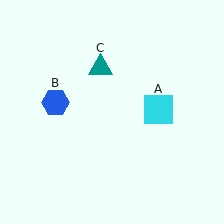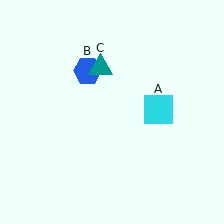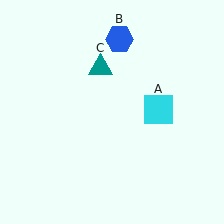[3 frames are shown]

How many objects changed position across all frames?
1 object changed position: blue hexagon (object B).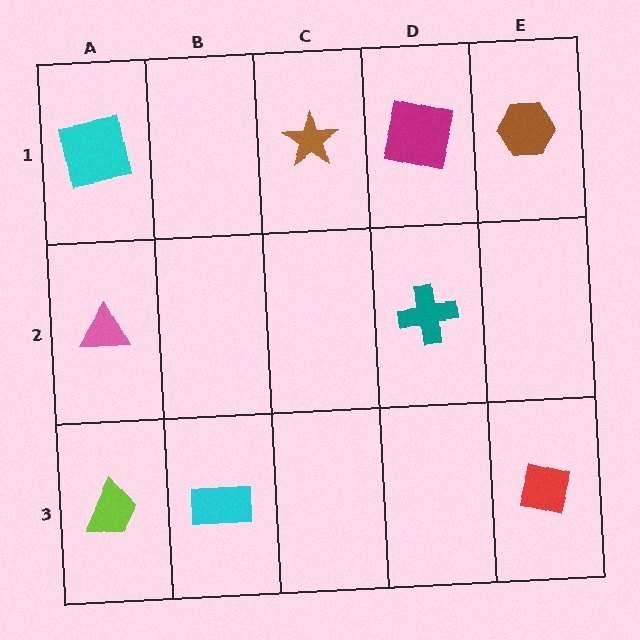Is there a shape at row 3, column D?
No, that cell is empty.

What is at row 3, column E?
A red square.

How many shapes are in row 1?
4 shapes.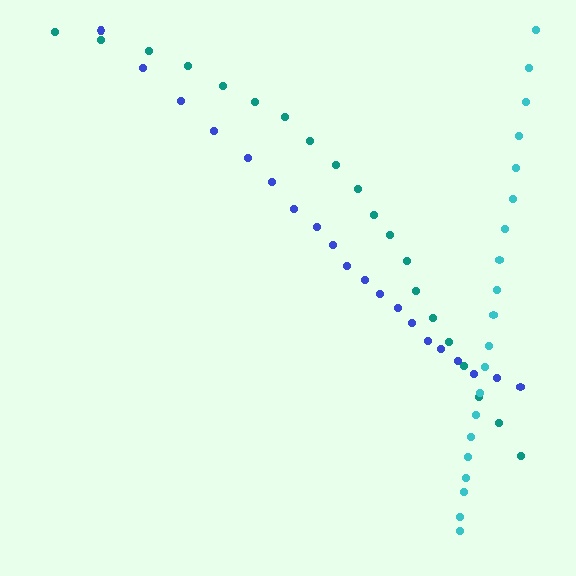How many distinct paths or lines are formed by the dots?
There are 3 distinct paths.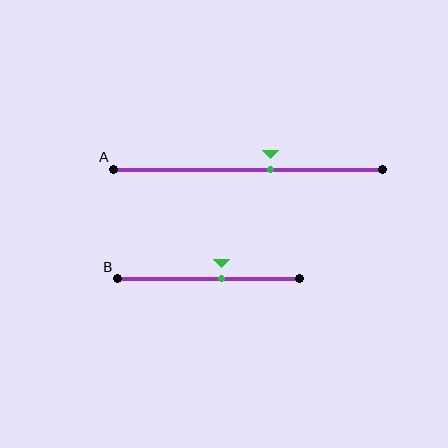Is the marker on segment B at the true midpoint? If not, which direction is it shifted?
No, the marker on segment B is shifted to the right by about 7% of the segment length.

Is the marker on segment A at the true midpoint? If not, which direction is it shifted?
No, the marker on segment A is shifted to the right by about 8% of the segment length.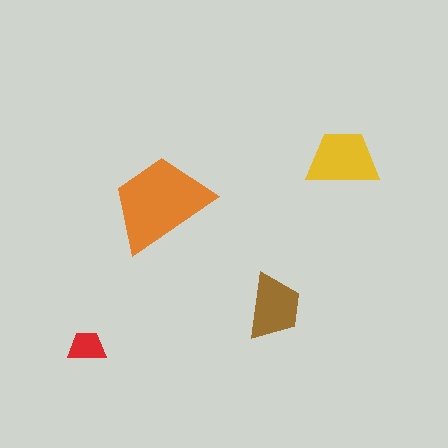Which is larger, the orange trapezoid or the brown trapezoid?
The orange one.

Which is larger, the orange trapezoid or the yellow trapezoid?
The orange one.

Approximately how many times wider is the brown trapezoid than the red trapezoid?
About 1.5 times wider.